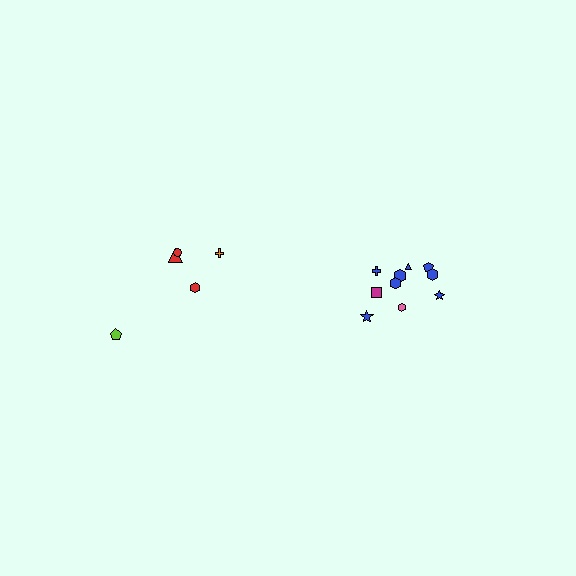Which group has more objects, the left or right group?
The right group.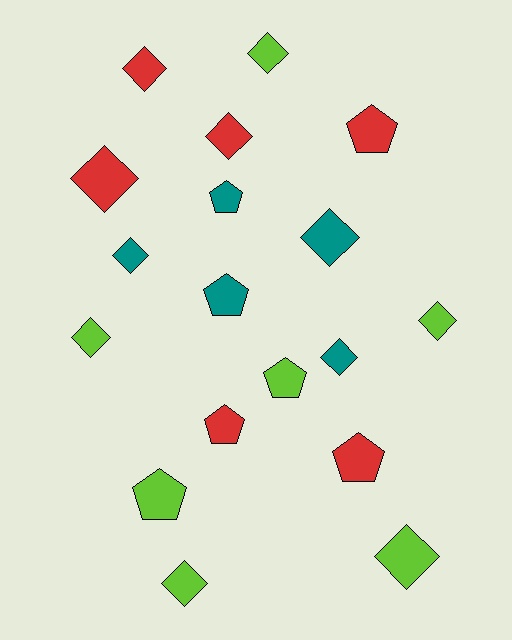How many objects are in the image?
There are 18 objects.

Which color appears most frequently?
Lime, with 7 objects.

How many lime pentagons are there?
There are 2 lime pentagons.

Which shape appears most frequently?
Diamond, with 11 objects.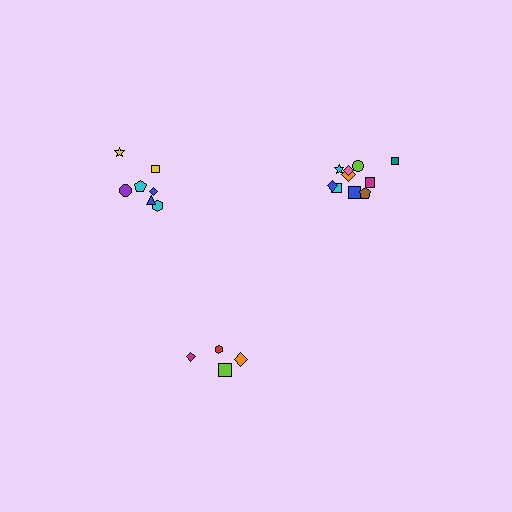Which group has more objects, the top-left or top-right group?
The top-right group.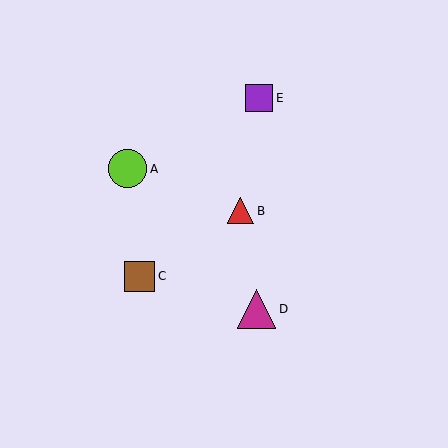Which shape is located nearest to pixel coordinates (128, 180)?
The lime circle (labeled A) at (128, 169) is nearest to that location.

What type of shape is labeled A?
Shape A is a lime circle.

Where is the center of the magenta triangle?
The center of the magenta triangle is at (256, 309).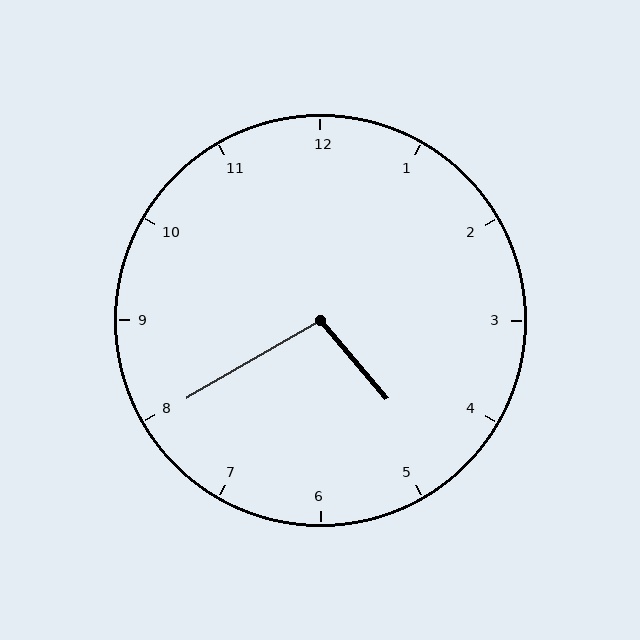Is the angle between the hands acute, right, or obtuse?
It is obtuse.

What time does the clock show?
4:40.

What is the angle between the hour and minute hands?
Approximately 100 degrees.